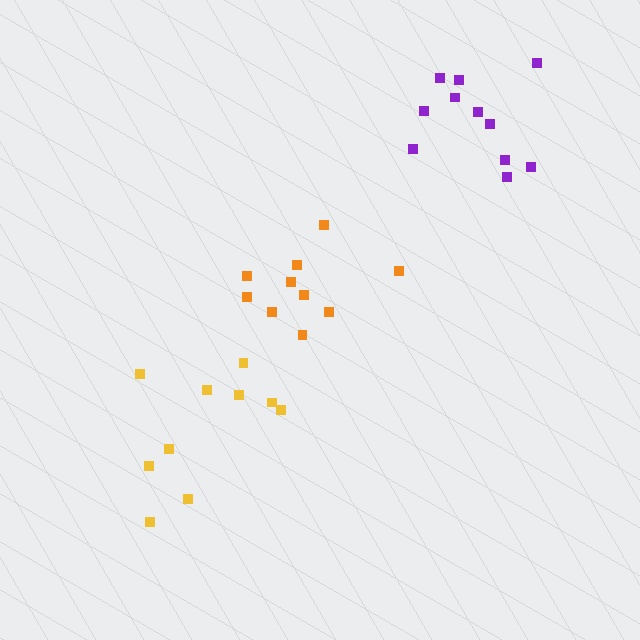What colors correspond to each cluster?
The clusters are colored: orange, yellow, purple.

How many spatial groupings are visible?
There are 3 spatial groupings.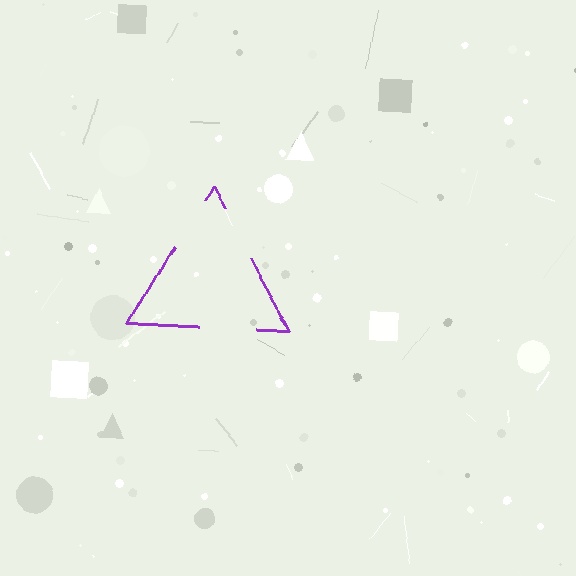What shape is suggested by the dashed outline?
The dashed outline suggests a triangle.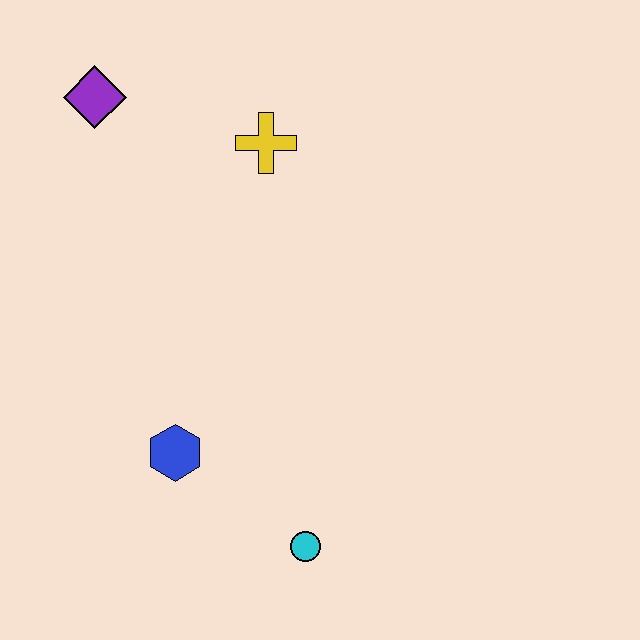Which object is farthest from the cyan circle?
The purple diamond is farthest from the cyan circle.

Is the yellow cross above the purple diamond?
No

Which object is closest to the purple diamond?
The yellow cross is closest to the purple diamond.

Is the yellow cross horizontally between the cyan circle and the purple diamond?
Yes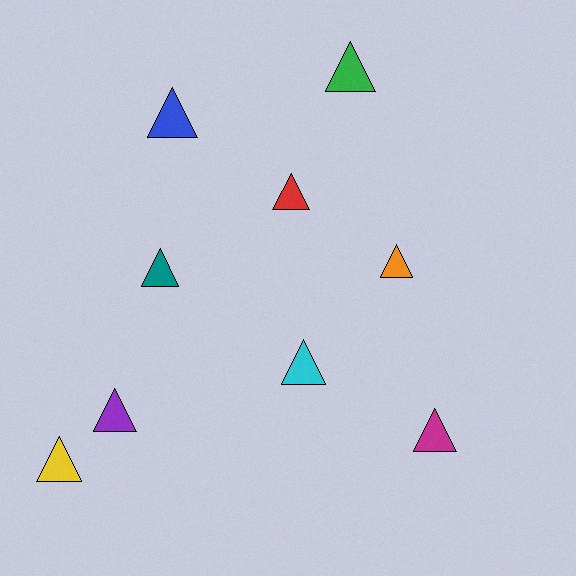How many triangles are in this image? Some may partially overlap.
There are 9 triangles.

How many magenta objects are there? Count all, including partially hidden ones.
There is 1 magenta object.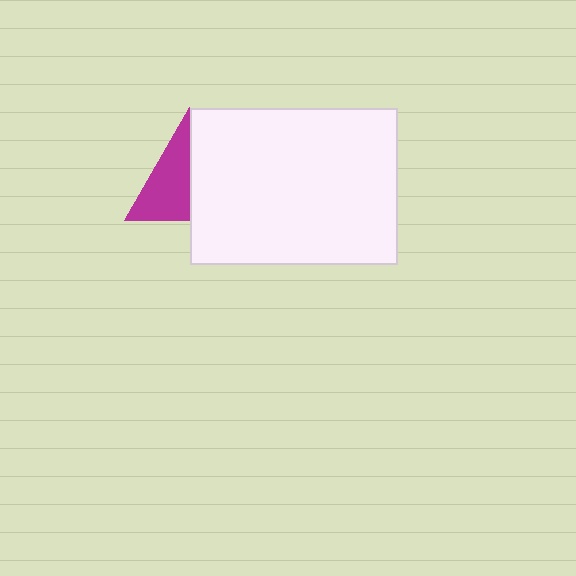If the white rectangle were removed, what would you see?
You would see the complete magenta triangle.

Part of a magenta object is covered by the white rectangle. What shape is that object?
It is a triangle.